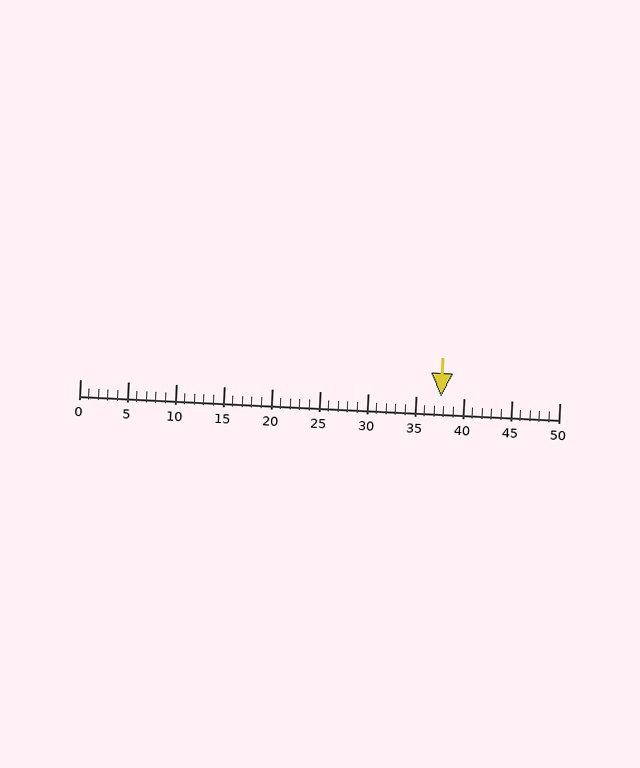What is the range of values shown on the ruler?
The ruler shows values from 0 to 50.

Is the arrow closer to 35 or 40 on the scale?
The arrow is closer to 40.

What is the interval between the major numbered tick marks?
The major tick marks are spaced 5 units apart.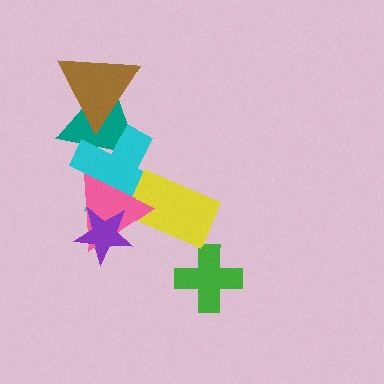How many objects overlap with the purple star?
2 objects overlap with the purple star.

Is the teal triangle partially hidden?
Yes, it is partially covered by another shape.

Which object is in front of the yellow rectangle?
The pink triangle is in front of the yellow rectangle.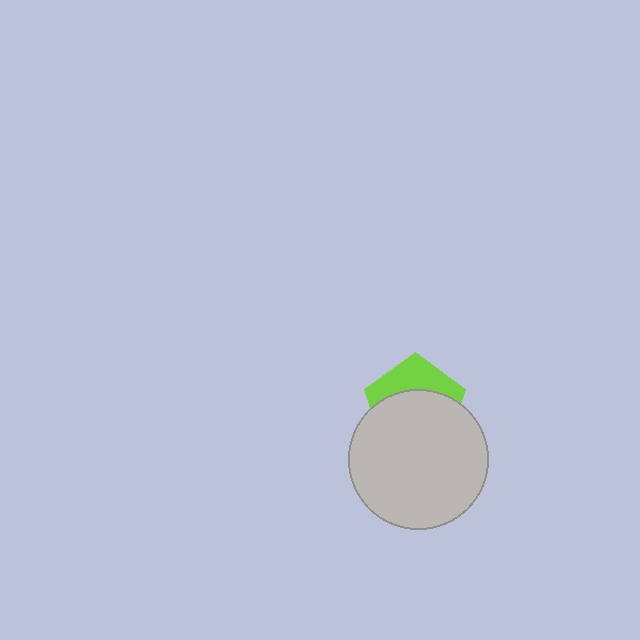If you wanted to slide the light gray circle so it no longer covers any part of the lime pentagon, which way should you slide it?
Slide it down — that is the most direct way to separate the two shapes.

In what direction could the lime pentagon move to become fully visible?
The lime pentagon could move up. That would shift it out from behind the light gray circle entirely.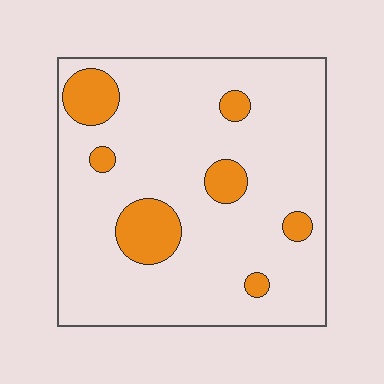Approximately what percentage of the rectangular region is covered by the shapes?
Approximately 15%.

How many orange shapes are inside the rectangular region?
7.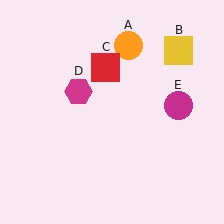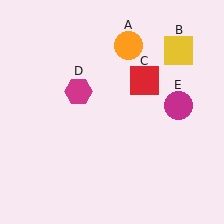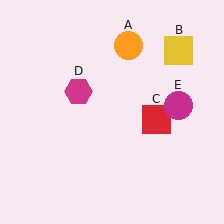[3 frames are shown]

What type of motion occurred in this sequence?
The red square (object C) rotated clockwise around the center of the scene.